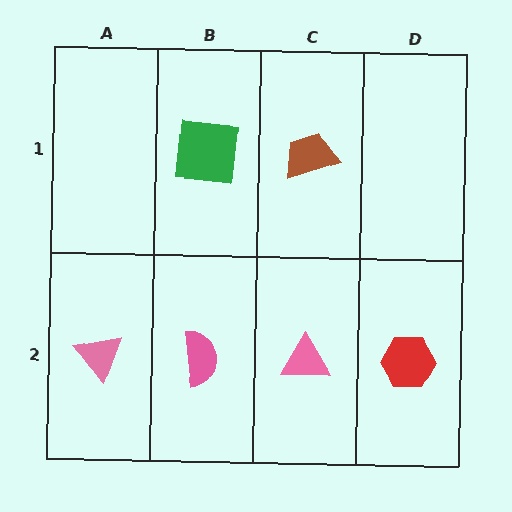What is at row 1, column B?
A green square.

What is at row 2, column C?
A pink triangle.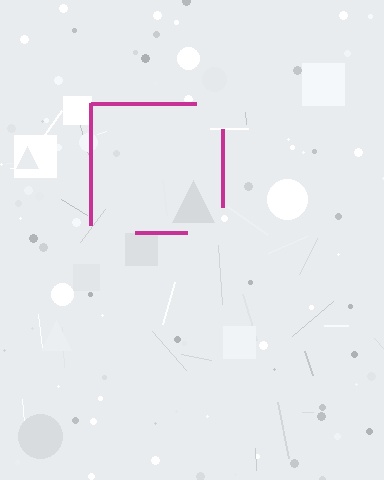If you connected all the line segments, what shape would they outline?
They would outline a square.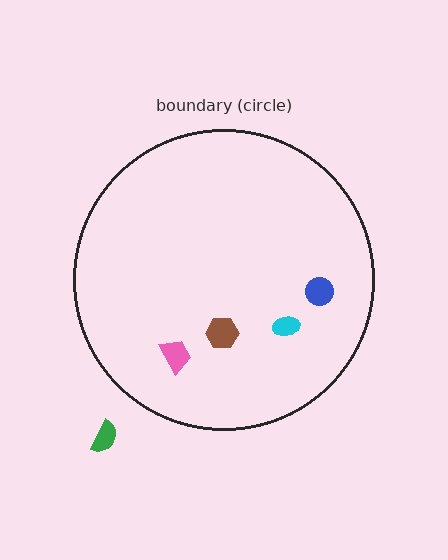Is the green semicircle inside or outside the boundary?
Outside.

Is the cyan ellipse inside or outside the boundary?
Inside.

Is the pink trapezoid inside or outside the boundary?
Inside.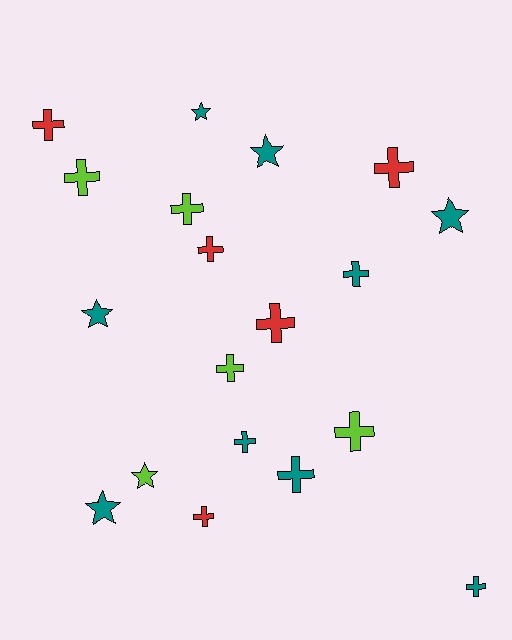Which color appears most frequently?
Teal, with 9 objects.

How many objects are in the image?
There are 19 objects.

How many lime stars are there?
There is 1 lime star.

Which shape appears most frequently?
Cross, with 13 objects.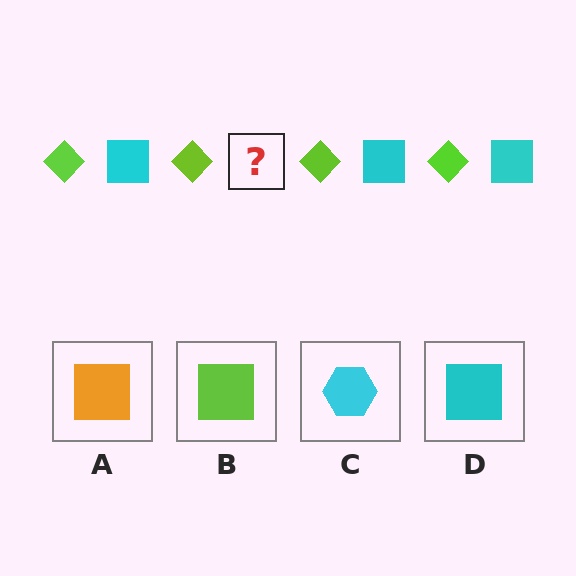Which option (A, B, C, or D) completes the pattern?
D.